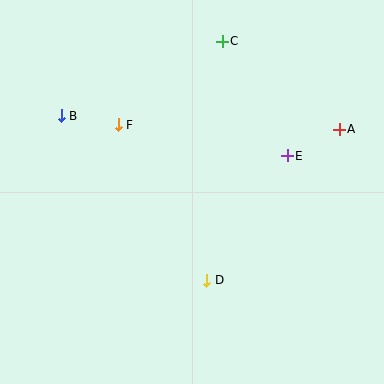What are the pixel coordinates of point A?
Point A is at (339, 129).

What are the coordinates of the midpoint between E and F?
The midpoint between E and F is at (203, 140).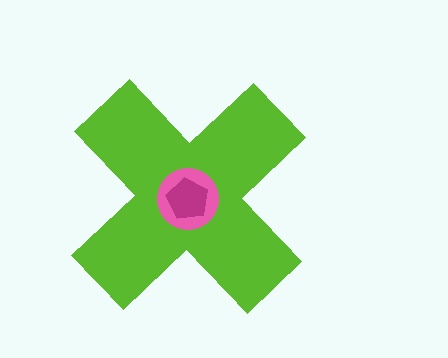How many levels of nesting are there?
3.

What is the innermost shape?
The magenta pentagon.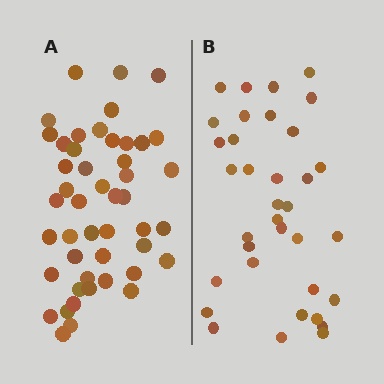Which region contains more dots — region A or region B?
Region A (the left region) has more dots.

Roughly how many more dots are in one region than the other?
Region A has roughly 12 or so more dots than region B.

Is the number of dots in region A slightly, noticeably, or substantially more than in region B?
Region A has noticeably more, but not dramatically so. The ratio is roughly 1.3 to 1.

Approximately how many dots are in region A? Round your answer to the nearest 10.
About 50 dots. (The exact count is 47, which rounds to 50.)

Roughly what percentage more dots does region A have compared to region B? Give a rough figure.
About 35% more.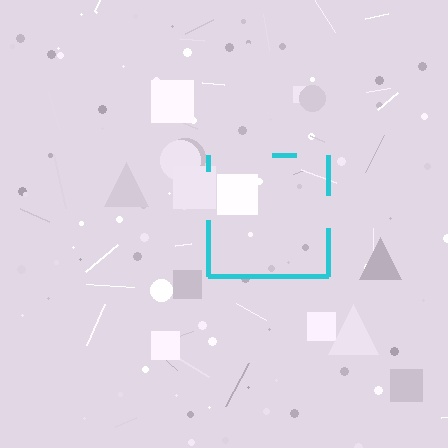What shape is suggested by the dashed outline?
The dashed outline suggests a square.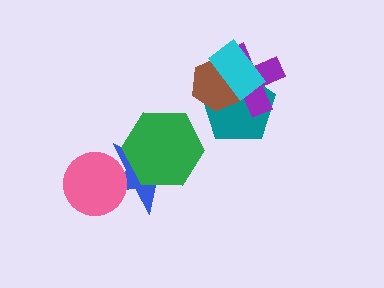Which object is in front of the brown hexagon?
The cyan rectangle is in front of the brown hexagon.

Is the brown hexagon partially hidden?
Yes, it is partially covered by another shape.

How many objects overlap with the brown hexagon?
3 objects overlap with the brown hexagon.